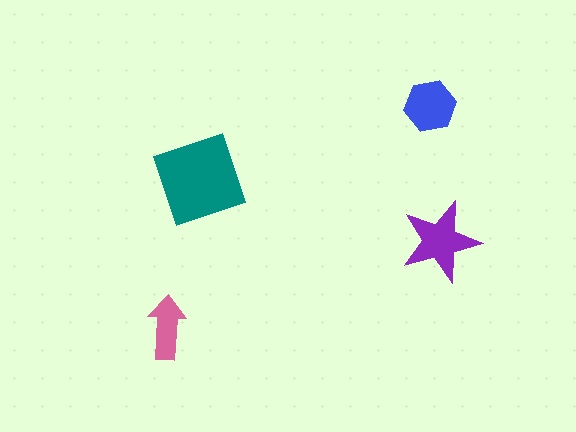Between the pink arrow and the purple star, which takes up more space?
The purple star.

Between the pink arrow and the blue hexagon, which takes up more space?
The blue hexagon.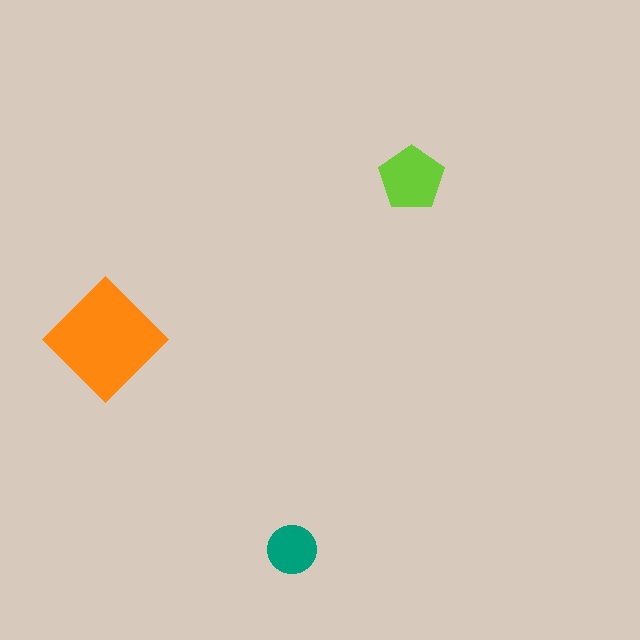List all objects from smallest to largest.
The teal circle, the lime pentagon, the orange diamond.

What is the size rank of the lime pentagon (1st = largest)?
2nd.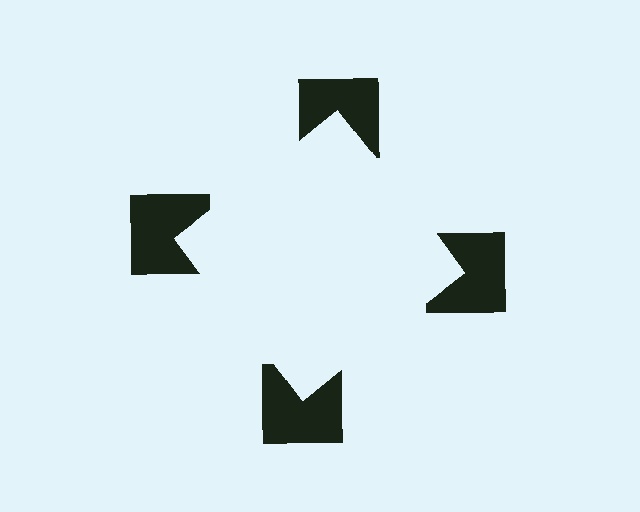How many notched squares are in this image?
There are 4 — one at each vertex of the illusory square.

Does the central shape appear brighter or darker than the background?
It typically appears slightly brighter than the background, even though no actual brightness change is drawn.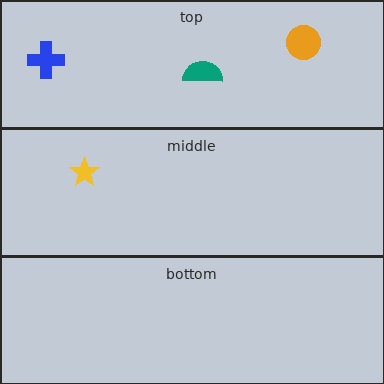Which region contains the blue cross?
The top region.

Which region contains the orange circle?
The top region.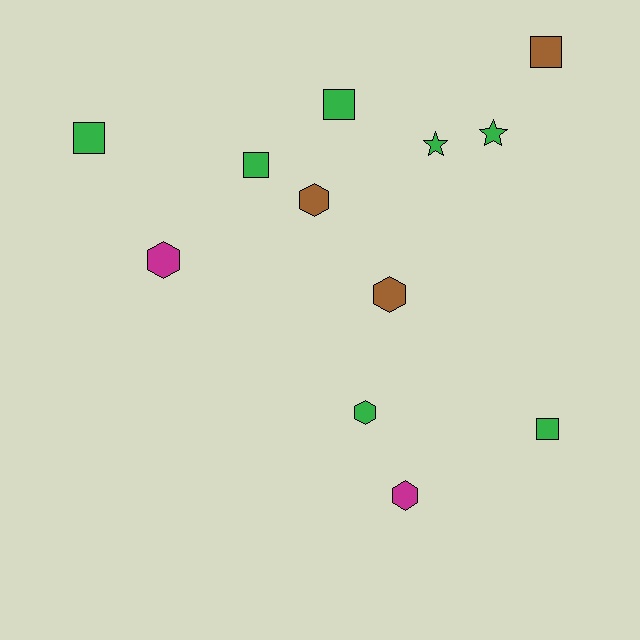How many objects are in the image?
There are 12 objects.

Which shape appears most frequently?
Hexagon, with 5 objects.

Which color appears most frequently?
Green, with 7 objects.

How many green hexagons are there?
There is 1 green hexagon.